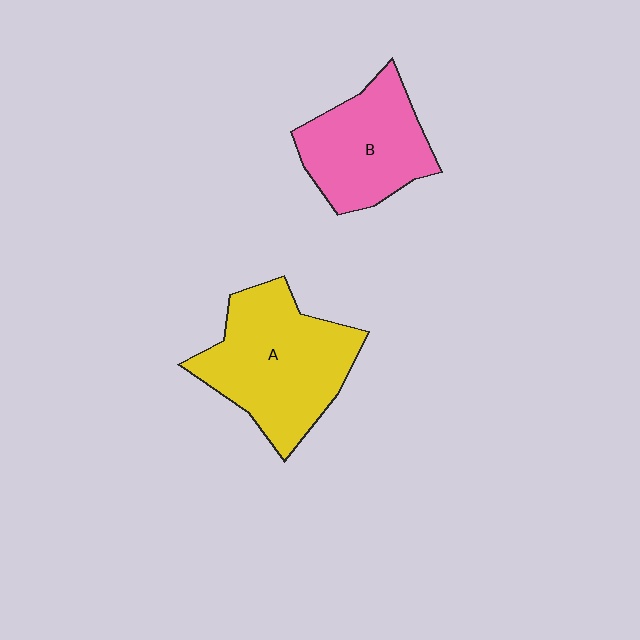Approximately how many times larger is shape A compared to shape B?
Approximately 1.3 times.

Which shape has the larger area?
Shape A (yellow).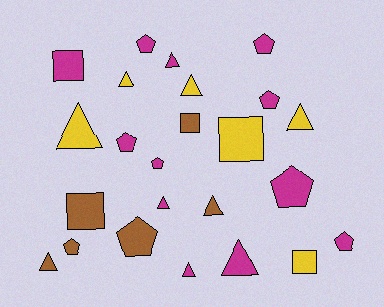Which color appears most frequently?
Magenta, with 12 objects.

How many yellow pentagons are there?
There are no yellow pentagons.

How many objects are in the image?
There are 24 objects.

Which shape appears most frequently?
Triangle, with 10 objects.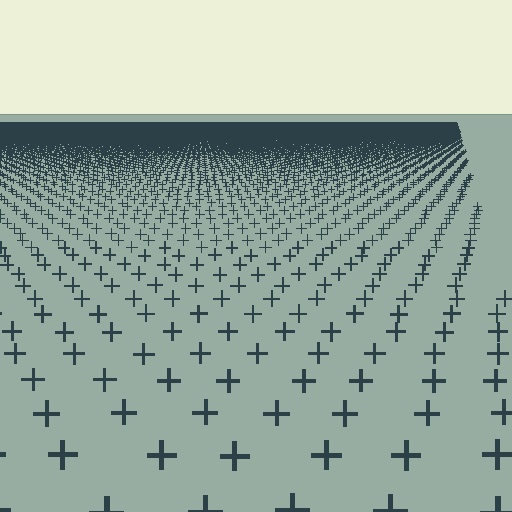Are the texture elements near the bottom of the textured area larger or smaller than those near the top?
Larger. Near the bottom, elements are closer to the viewer and appear at a bigger on-screen size.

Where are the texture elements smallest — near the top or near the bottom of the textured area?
Near the top.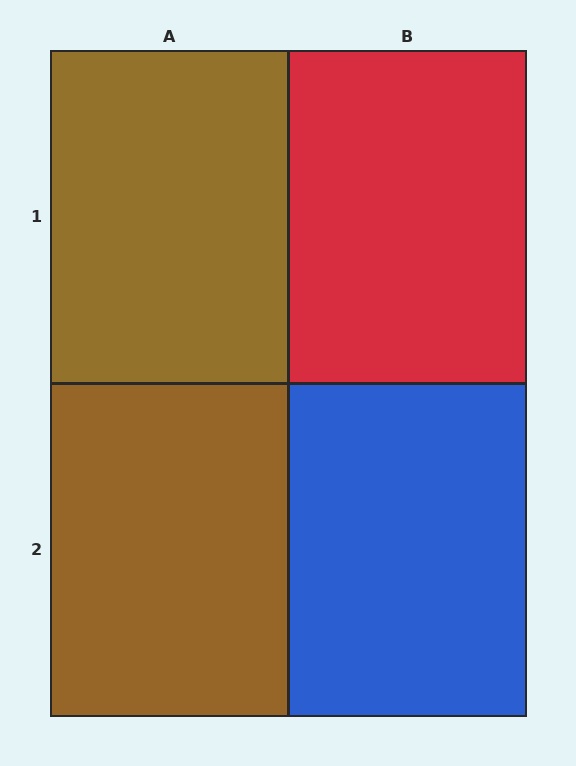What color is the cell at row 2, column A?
Brown.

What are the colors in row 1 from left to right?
Brown, red.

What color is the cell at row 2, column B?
Blue.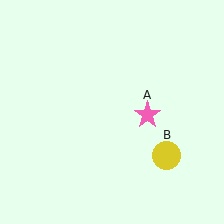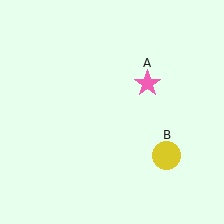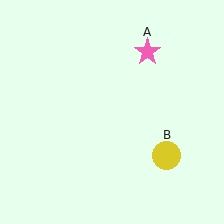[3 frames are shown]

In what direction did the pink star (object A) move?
The pink star (object A) moved up.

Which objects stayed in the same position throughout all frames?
Yellow circle (object B) remained stationary.